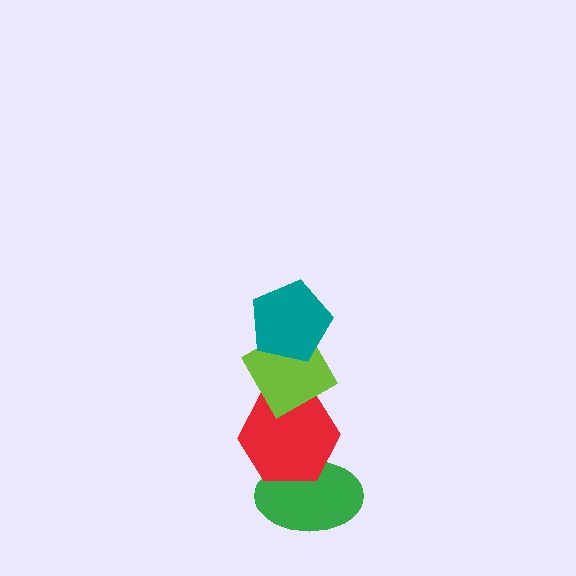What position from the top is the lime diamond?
The lime diamond is 2nd from the top.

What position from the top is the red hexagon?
The red hexagon is 3rd from the top.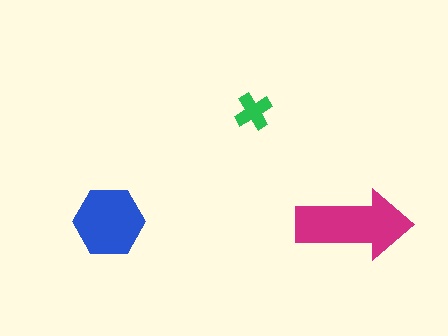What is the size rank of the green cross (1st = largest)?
3rd.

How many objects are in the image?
There are 3 objects in the image.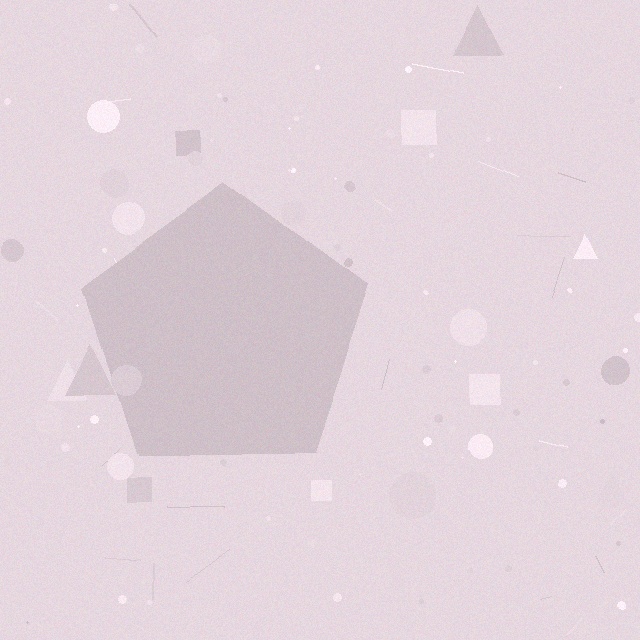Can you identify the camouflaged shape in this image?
The camouflaged shape is a pentagon.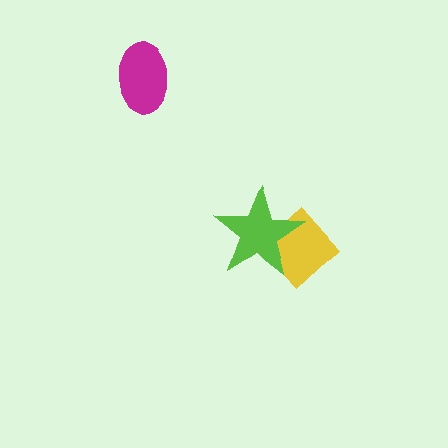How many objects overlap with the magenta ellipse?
0 objects overlap with the magenta ellipse.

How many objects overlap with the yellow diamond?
1 object overlaps with the yellow diamond.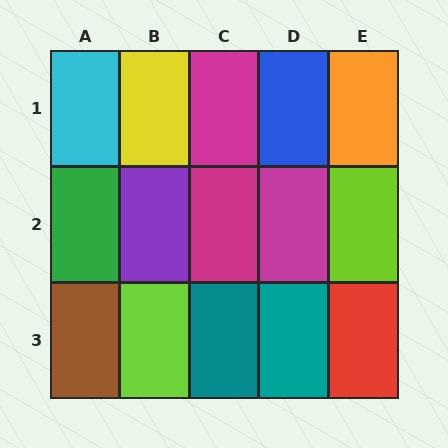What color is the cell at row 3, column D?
Teal.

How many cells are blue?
1 cell is blue.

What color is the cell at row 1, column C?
Magenta.